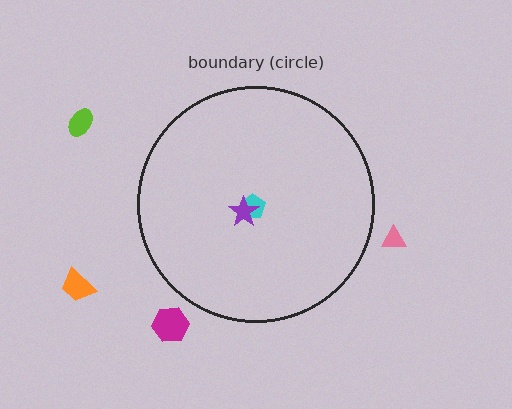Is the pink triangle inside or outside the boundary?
Outside.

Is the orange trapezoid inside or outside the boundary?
Outside.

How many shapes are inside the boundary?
2 inside, 4 outside.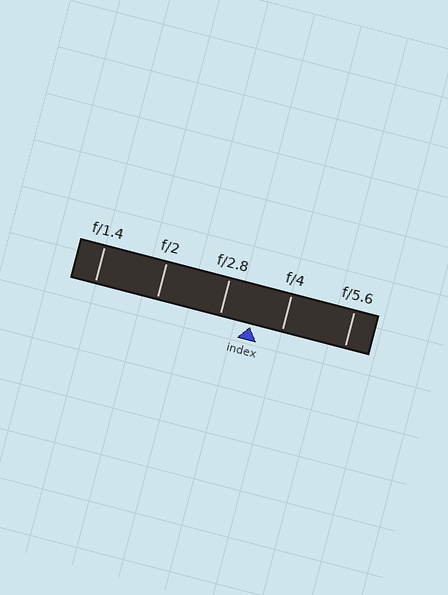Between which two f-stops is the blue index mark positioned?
The index mark is between f/2.8 and f/4.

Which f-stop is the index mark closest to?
The index mark is closest to f/4.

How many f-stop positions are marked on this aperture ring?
There are 5 f-stop positions marked.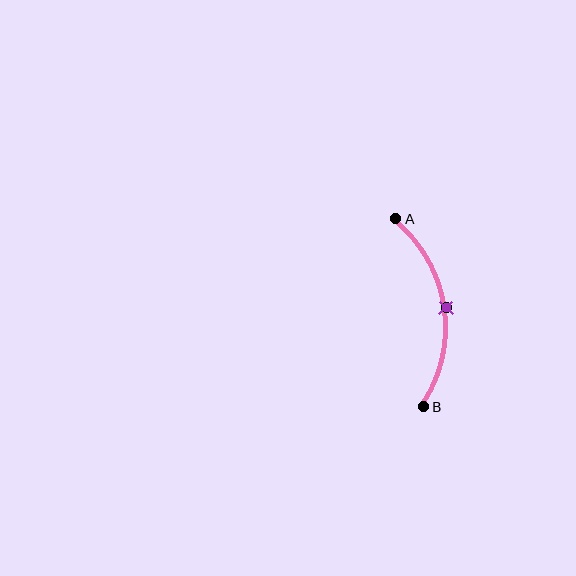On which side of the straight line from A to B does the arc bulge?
The arc bulges to the right of the straight line connecting A and B.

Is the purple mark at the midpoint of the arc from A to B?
Yes. The purple mark lies on the arc at equal arc-length from both A and B — it is the arc midpoint.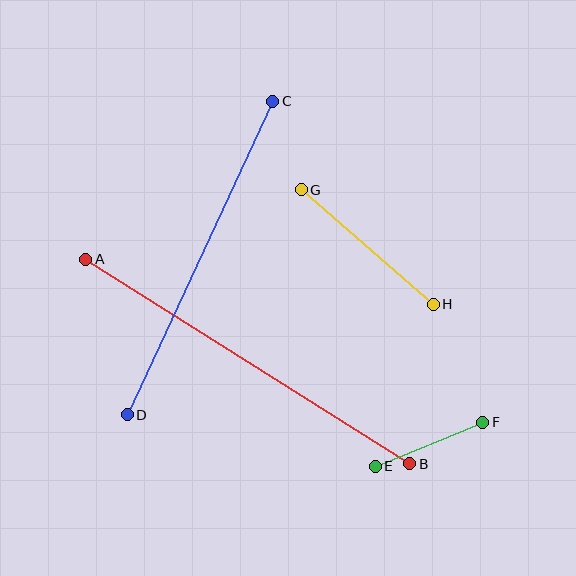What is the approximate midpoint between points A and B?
The midpoint is at approximately (248, 362) pixels.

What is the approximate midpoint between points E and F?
The midpoint is at approximately (429, 444) pixels.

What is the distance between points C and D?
The distance is approximately 346 pixels.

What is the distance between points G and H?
The distance is approximately 175 pixels.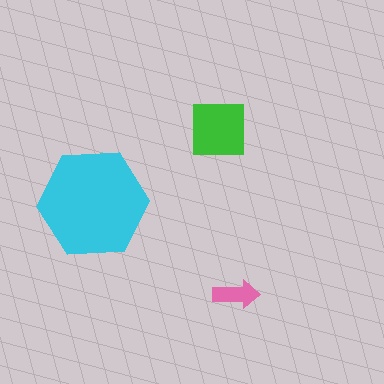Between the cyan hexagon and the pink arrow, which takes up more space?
The cyan hexagon.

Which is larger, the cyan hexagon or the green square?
The cyan hexagon.